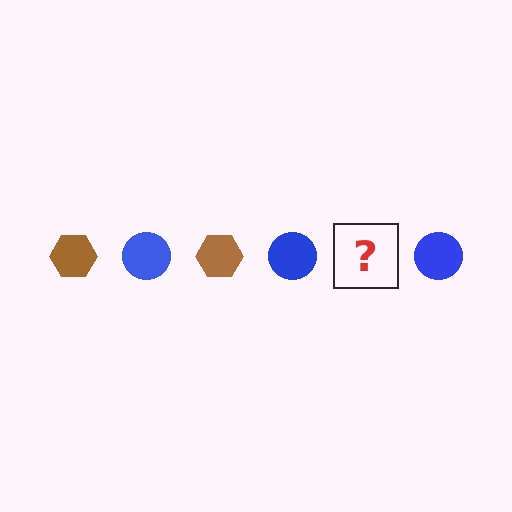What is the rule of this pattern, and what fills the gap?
The rule is that the pattern alternates between brown hexagon and blue circle. The gap should be filled with a brown hexagon.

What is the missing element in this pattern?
The missing element is a brown hexagon.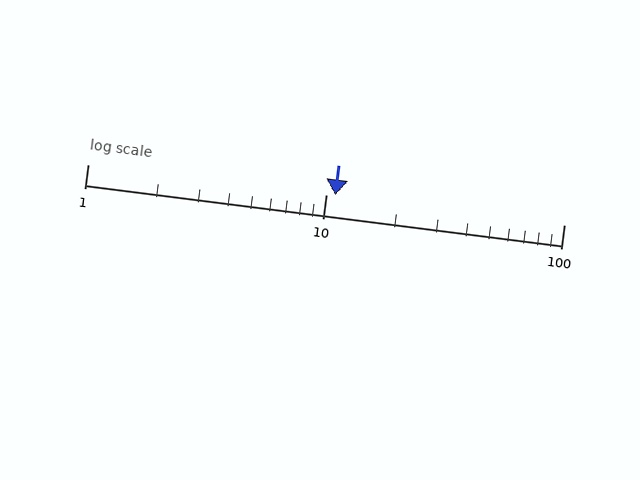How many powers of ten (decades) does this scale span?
The scale spans 2 decades, from 1 to 100.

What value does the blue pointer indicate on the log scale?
The pointer indicates approximately 11.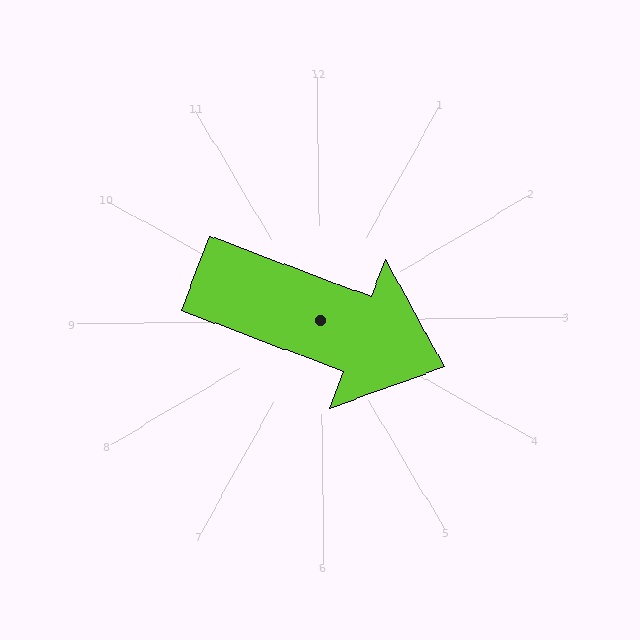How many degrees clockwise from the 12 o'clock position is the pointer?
Approximately 111 degrees.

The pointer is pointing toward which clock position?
Roughly 4 o'clock.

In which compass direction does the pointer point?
East.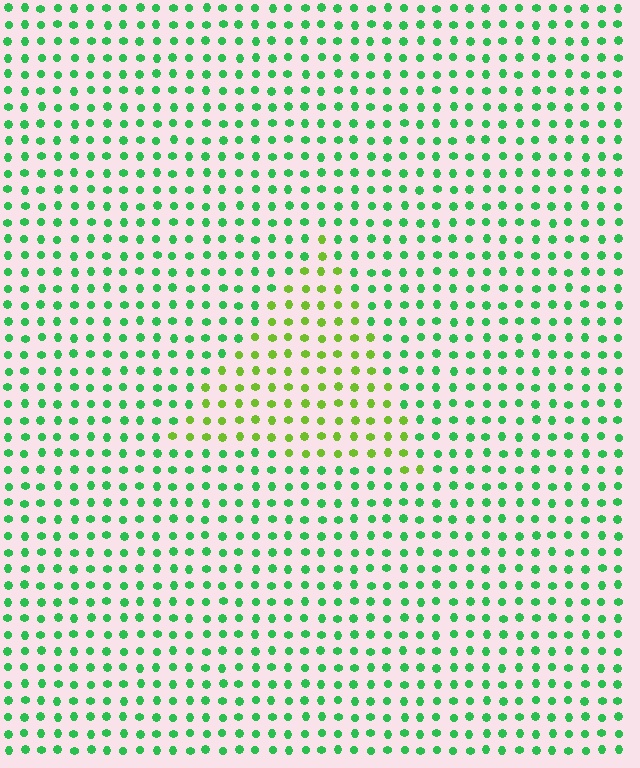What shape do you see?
I see a triangle.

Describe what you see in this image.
The image is filled with small green elements in a uniform arrangement. A triangle-shaped region is visible where the elements are tinted to a slightly different hue, forming a subtle color boundary.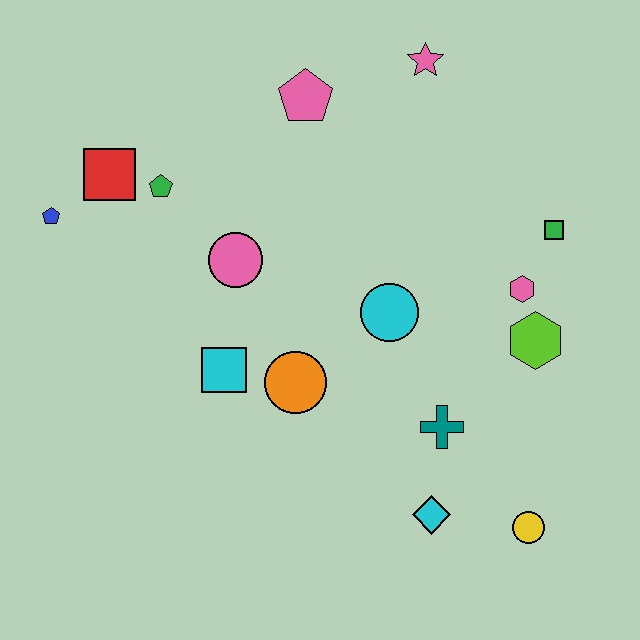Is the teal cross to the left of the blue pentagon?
No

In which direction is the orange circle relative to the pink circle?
The orange circle is below the pink circle.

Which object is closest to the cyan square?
The orange circle is closest to the cyan square.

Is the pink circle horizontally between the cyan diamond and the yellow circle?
No